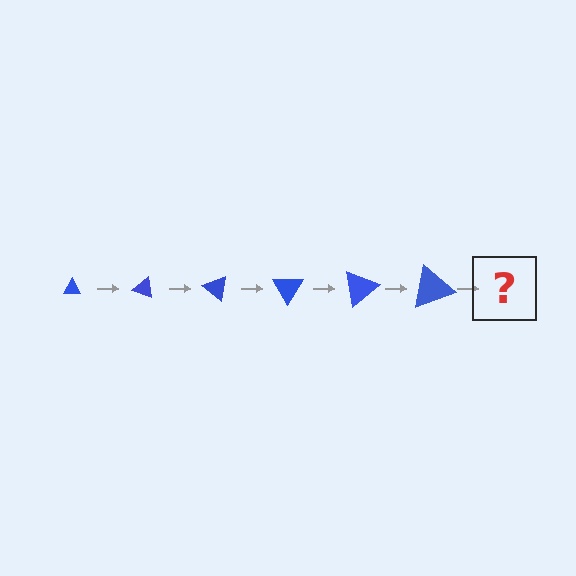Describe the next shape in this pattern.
It should be a triangle, larger than the previous one and rotated 120 degrees from the start.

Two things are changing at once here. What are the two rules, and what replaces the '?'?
The two rules are that the triangle grows larger each step and it rotates 20 degrees each step. The '?' should be a triangle, larger than the previous one and rotated 120 degrees from the start.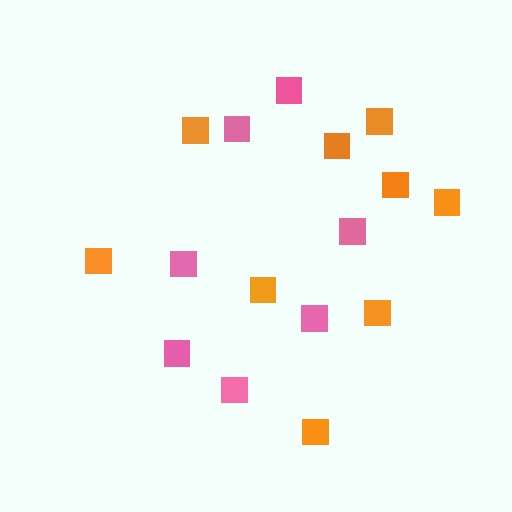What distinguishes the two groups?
There are 2 groups: one group of orange squares (9) and one group of pink squares (7).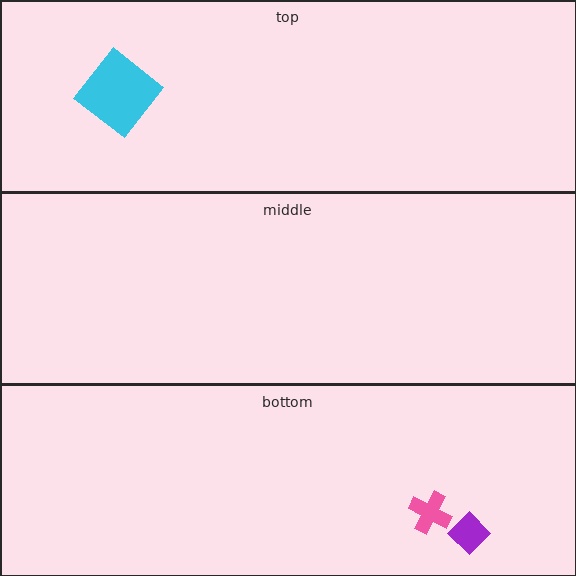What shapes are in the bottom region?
The pink cross, the purple diamond.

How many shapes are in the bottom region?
2.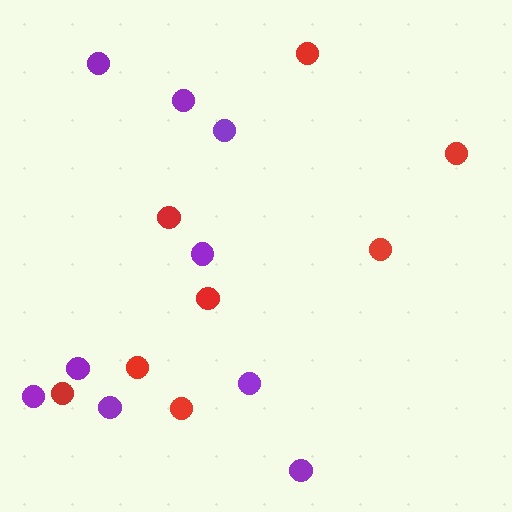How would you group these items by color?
There are 2 groups: one group of red circles (8) and one group of purple circles (9).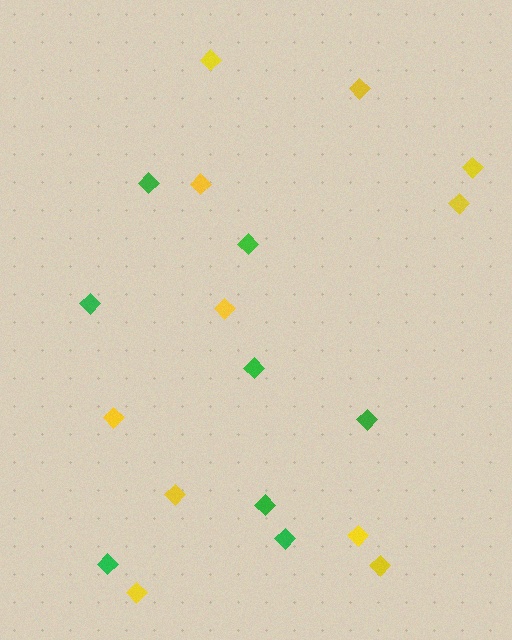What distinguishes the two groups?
There are 2 groups: one group of green diamonds (8) and one group of yellow diamonds (11).